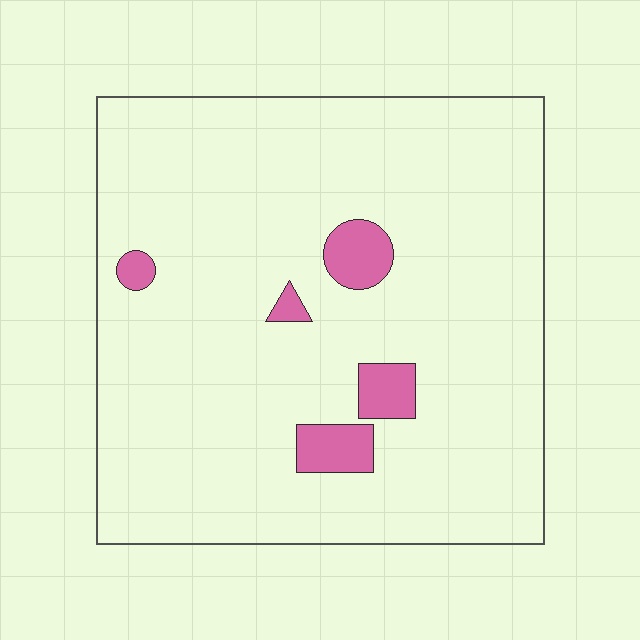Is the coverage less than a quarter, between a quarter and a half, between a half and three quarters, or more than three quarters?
Less than a quarter.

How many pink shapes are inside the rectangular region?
5.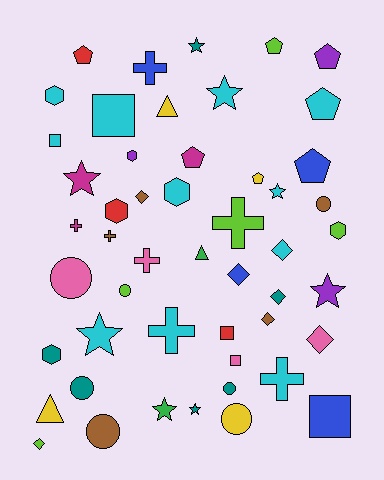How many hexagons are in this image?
There are 6 hexagons.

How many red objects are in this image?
There are 3 red objects.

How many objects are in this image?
There are 50 objects.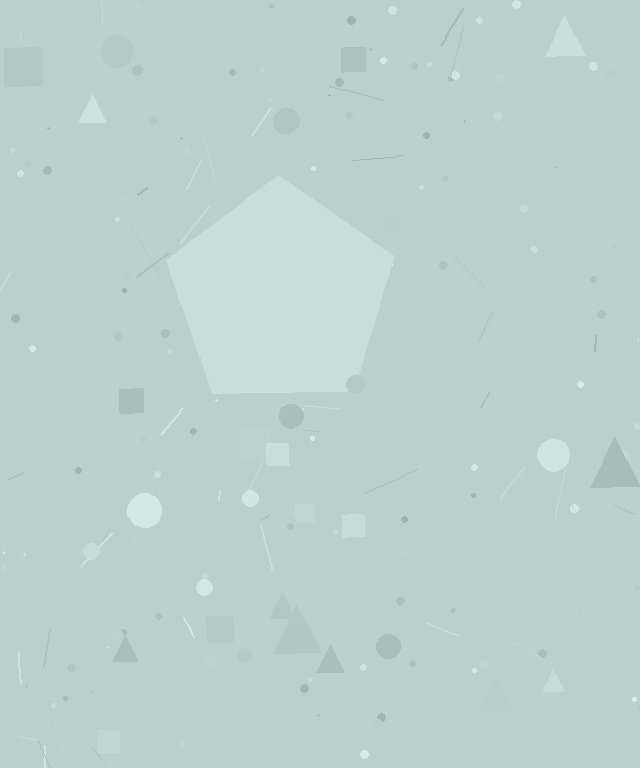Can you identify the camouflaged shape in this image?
The camouflaged shape is a pentagon.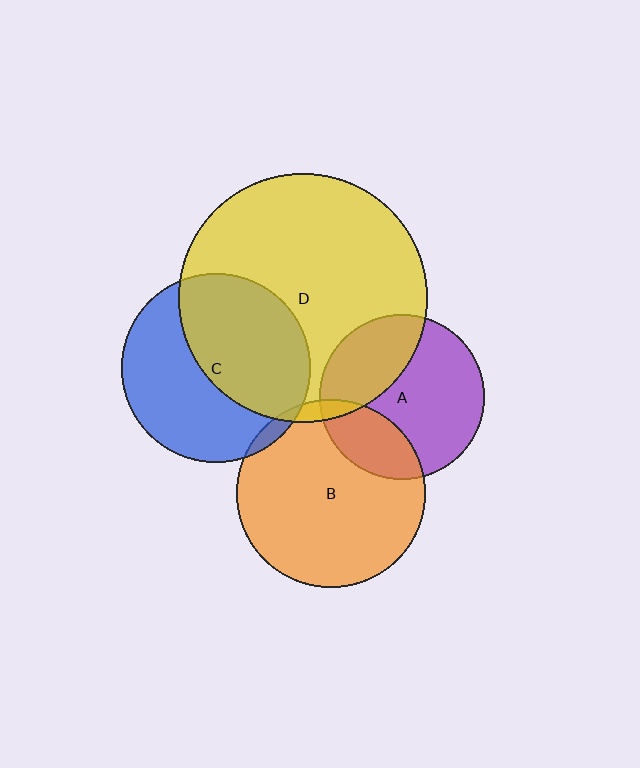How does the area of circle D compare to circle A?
Approximately 2.3 times.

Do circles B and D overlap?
Yes.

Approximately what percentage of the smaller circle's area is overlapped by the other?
Approximately 5%.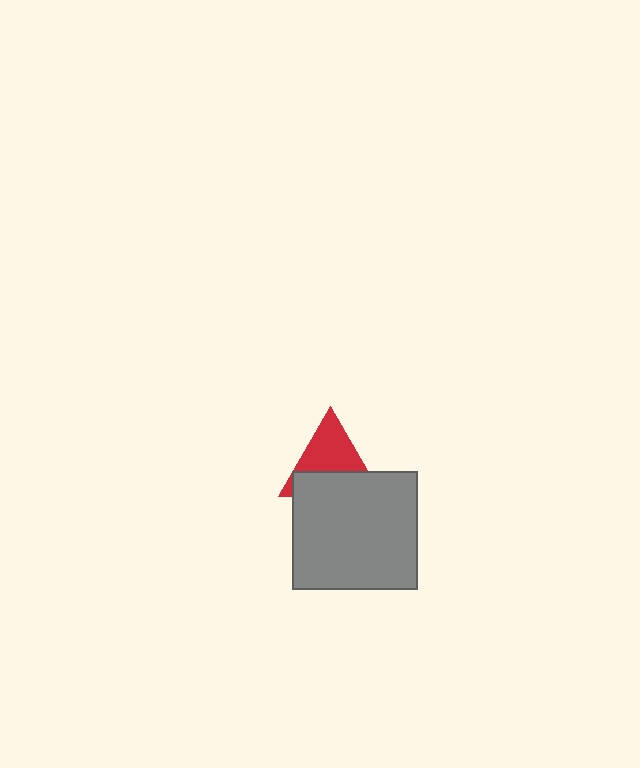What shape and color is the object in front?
The object in front is a gray rectangle.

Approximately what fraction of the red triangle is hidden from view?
Roughly 45% of the red triangle is hidden behind the gray rectangle.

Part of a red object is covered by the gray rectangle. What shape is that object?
It is a triangle.